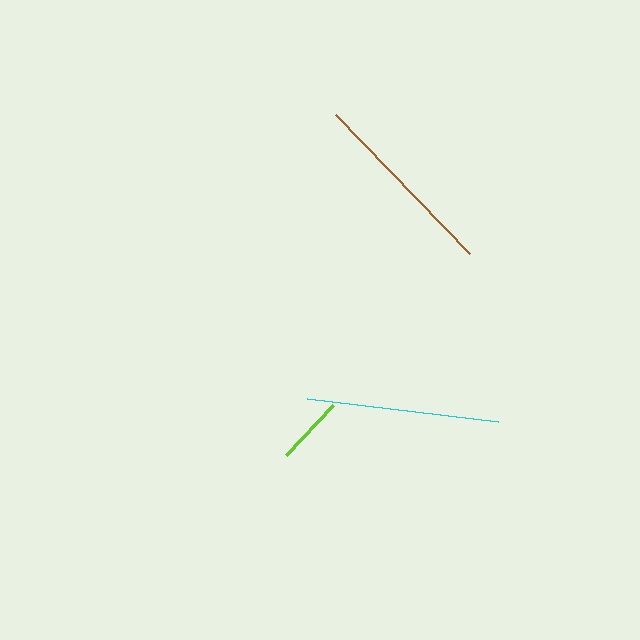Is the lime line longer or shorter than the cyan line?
The cyan line is longer than the lime line.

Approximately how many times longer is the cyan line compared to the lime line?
The cyan line is approximately 2.8 times the length of the lime line.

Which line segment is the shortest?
The lime line is the shortest at approximately 69 pixels.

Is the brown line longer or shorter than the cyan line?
The brown line is longer than the cyan line.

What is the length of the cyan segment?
The cyan segment is approximately 193 pixels long.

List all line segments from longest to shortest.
From longest to shortest: brown, cyan, lime.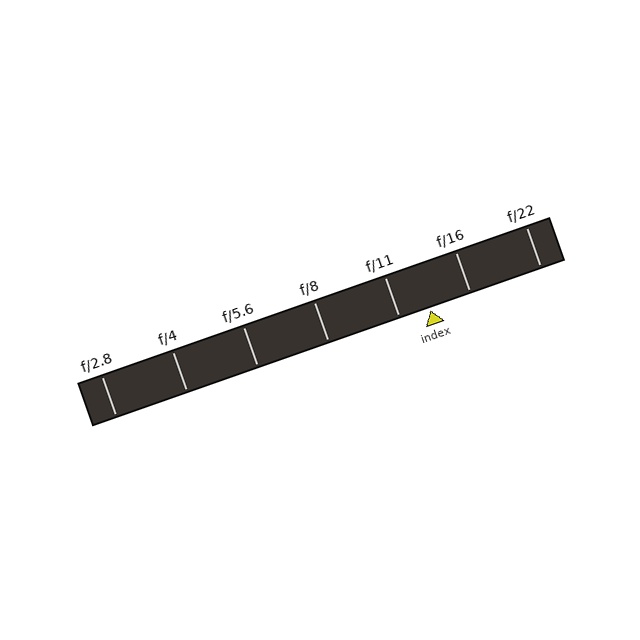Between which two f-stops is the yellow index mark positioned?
The index mark is between f/11 and f/16.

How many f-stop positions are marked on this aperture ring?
There are 7 f-stop positions marked.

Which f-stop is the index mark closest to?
The index mark is closest to f/11.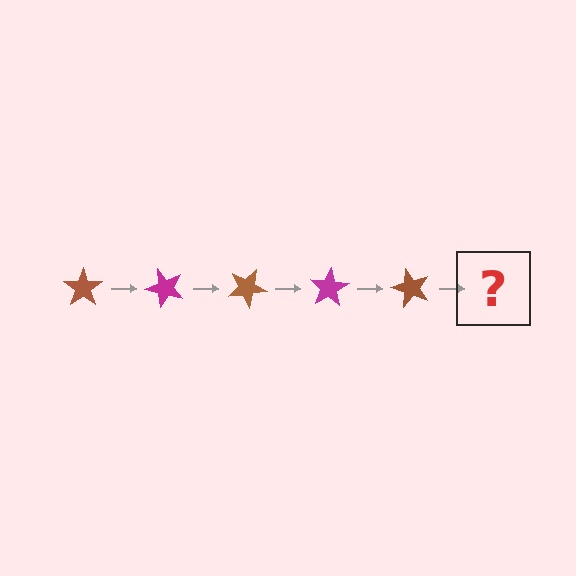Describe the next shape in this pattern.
It should be a magenta star, rotated 250 degrees from the start.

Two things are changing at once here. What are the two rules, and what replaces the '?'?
The two rules are that it rotates 50 degrees each step and the color cycles through brown and magenta. The '?' should be a magenta star, rotated 250 degrees from the start.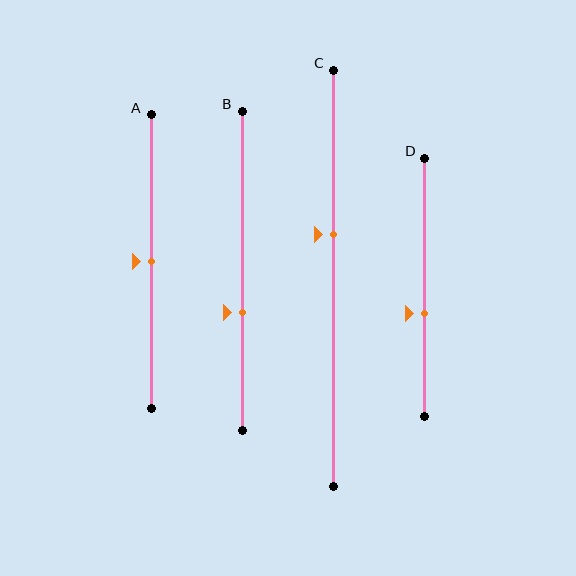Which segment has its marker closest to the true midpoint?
Segment A has its marker closest to the true midpoint.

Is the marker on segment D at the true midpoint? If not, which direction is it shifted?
No, the marker on segment D is shifted downward by about 10% of the segment length.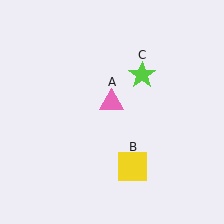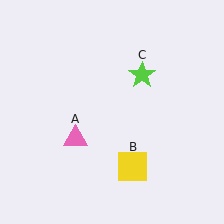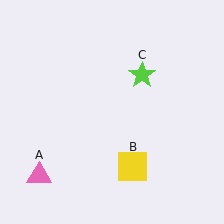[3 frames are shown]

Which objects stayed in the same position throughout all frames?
Yellow square (object B) and lime star (object C) remained stationary.